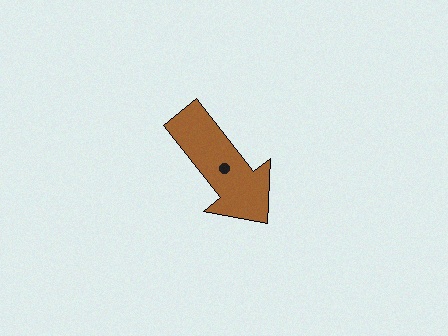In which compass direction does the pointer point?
Southeast.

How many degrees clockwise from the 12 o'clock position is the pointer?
Approximately 142 degrees.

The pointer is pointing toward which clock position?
Roughly 5 o'clock.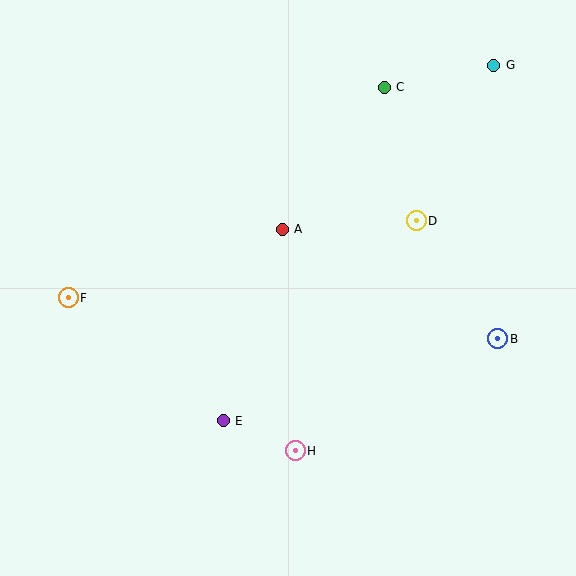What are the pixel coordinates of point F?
Point F is at (68, 298).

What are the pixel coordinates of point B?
Point B is at (498, 339).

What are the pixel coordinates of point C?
Point C is at (384, 87).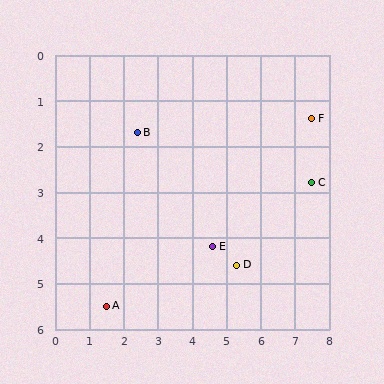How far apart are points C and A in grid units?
Points C and A are about 6.6 grid units apart.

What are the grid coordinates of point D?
Point D is at approximately (5.3, 4.6).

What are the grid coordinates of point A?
Point A is at approximately (1.5, 5.5).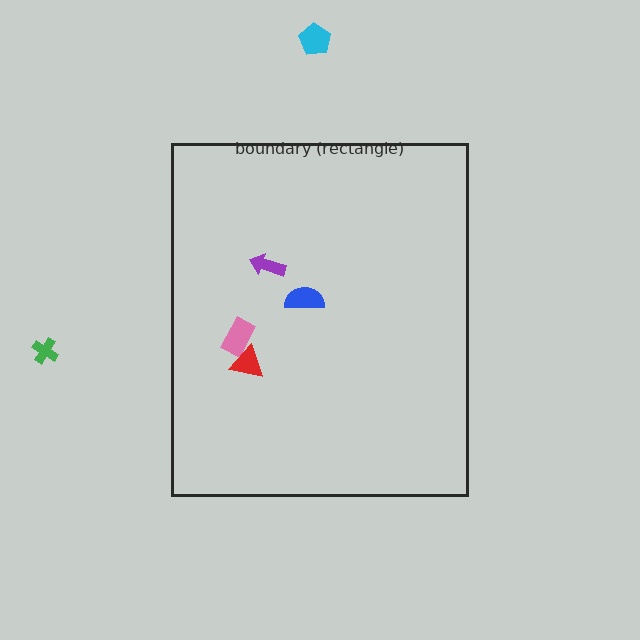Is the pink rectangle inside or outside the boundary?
Inside.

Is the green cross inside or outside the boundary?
Outside.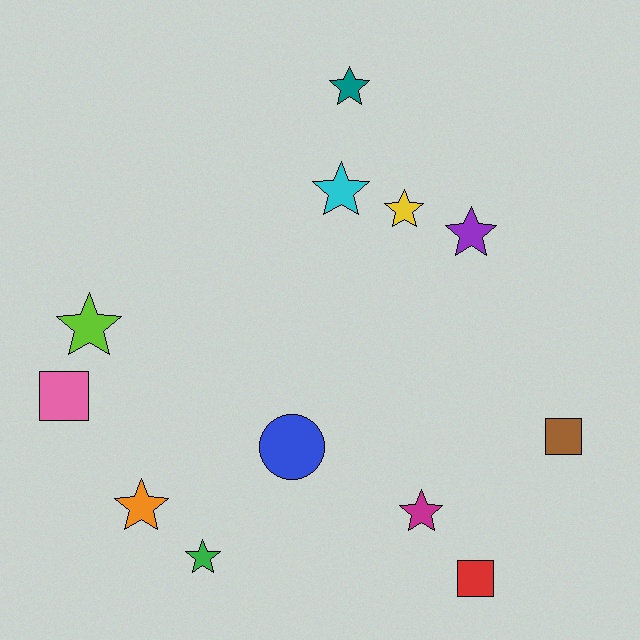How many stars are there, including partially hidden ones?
There are 8 stars.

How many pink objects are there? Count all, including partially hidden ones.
There is 1 pink object.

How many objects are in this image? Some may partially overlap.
There are 12 objects.